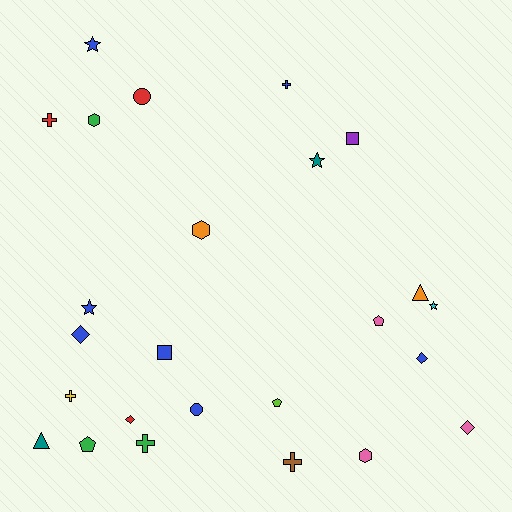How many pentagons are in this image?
There are 3 pentagons.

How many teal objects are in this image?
There are 2 teal objects.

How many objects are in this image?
There are 25 objects.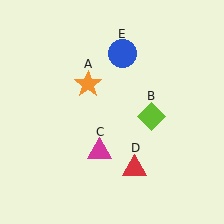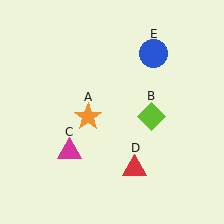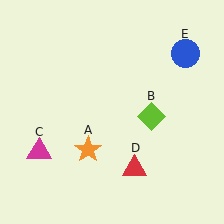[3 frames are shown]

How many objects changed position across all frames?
3 objects changed position: orange star (object A), magenta triangle (object C), blue circle (object E).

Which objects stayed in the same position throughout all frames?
Lime diamond (object B) and red triangle (object D) remained stationary.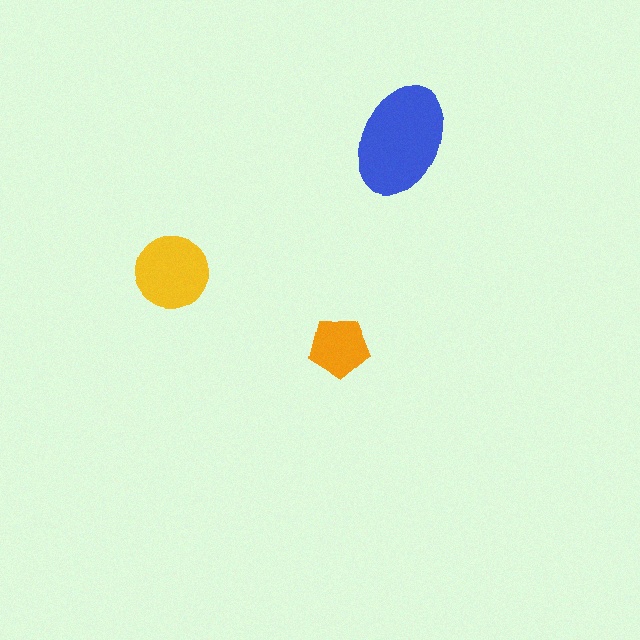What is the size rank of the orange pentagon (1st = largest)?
3rd.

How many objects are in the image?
There are 3 objects in the image.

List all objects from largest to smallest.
The blue ellipse, the yellow circle, the orange pentagon.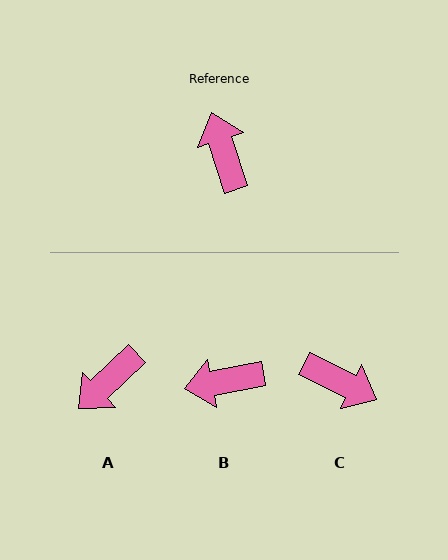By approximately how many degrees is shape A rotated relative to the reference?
Approximately 116 degrees counter-clockwise.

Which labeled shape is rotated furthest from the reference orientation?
C, about 134 degrees away.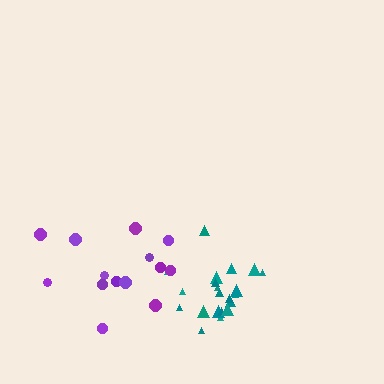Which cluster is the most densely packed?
Teal.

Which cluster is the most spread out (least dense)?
Purple.